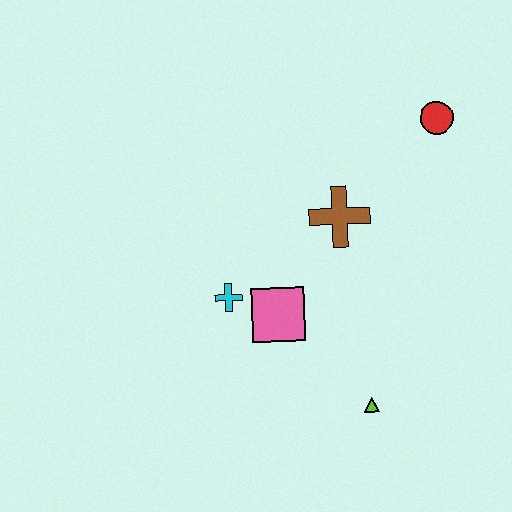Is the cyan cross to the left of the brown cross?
Yes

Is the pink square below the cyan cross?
Yes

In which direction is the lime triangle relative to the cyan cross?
The lime triangle is to the right of the cyan cross.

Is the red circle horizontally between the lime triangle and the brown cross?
No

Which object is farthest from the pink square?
The red circle is farthest from the pink square.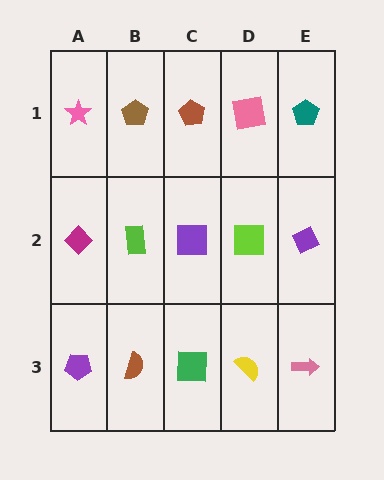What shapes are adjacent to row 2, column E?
A teal pentagon (row 1, column E), a pink arrow (row 3, column E), a lime square (row 2, column D).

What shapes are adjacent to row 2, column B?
A brown pentagon (row 1, column B), a brown semicircle (row 3, column B), a magenta diamond (row 2, column A), a purple square (row 2, column C).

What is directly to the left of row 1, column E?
A pink square.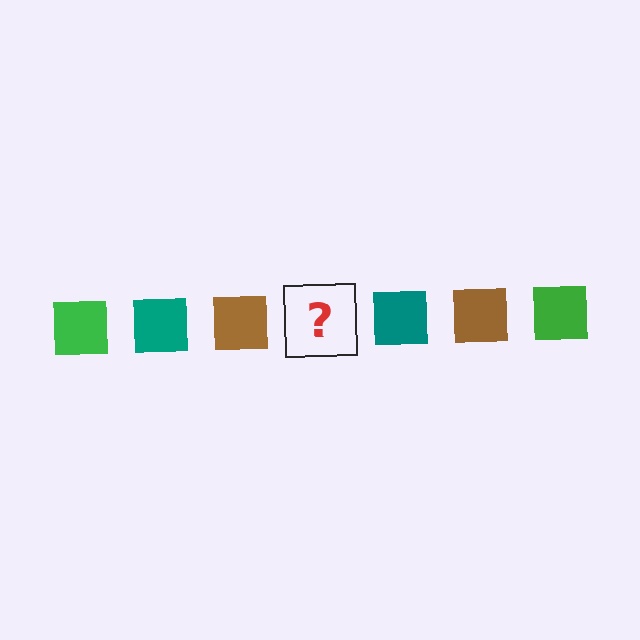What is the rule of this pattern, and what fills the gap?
The rule is that the pattern cycles through green, teal, brown squares. The gap should be filled with a green square.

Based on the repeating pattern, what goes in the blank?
The blank should be a green square.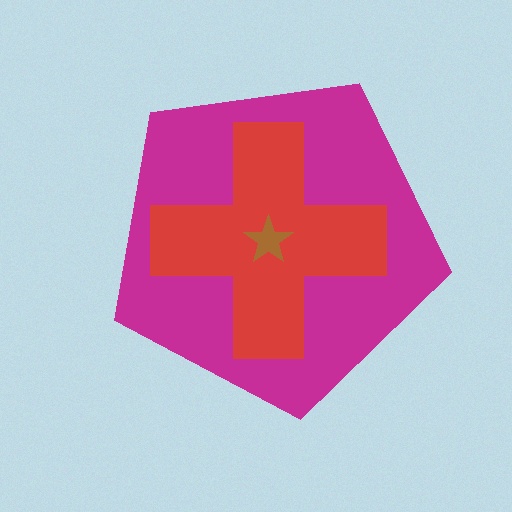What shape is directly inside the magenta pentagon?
The red cross.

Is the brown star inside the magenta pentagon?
Yes.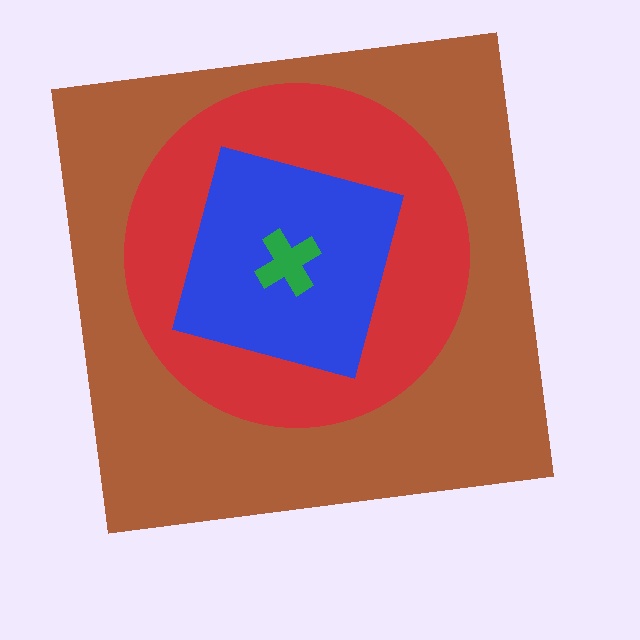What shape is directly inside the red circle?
The blue square.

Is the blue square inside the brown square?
Yes.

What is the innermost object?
The green cross.